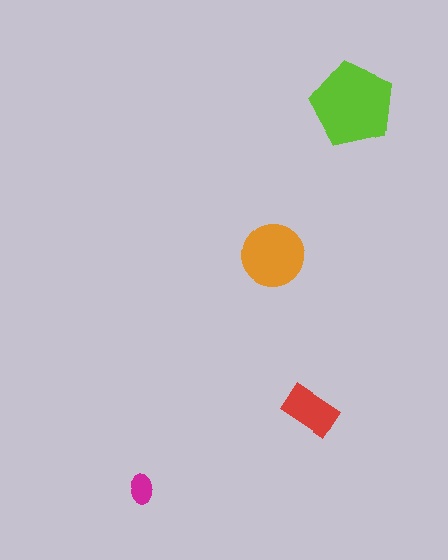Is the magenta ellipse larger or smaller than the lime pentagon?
Smaller.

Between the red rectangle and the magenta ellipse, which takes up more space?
The red rectangle.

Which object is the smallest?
The magenta ellipse.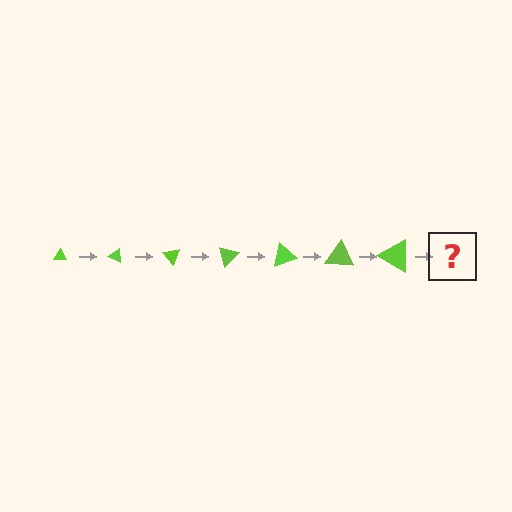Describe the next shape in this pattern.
It should be a triangle, larger than the previous one and rotated 175 degrees from the start.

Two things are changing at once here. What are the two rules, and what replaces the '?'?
The two rules are that the triangle grows larger each step and it rotates 25 degrees each step. The '?' should be a triangle, larger than the previous one and rotated 175 degrees from the start.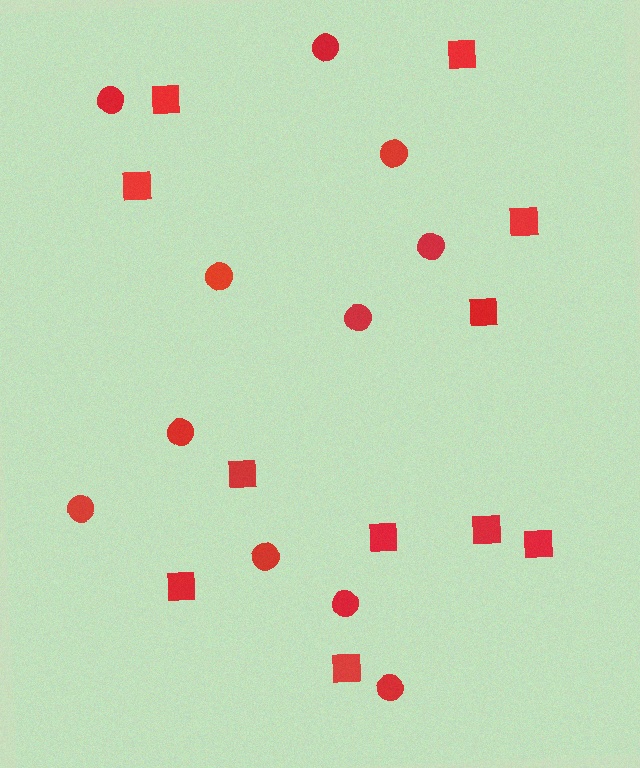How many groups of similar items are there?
There are 2 groups: one group of circles (11) and one group of squares (11).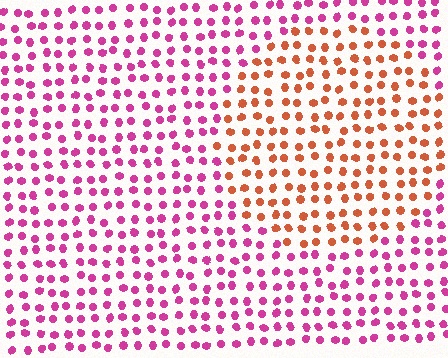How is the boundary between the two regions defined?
The boundary is defined purely by a slight shift in hue (about 53 degrees). Spacing, size, and orientation are identical on both sides.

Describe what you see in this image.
The image is filled with small magenta elements in a uniform arrangement. A circle-shaped region is visible where the elements are tinted to a slightly different hue, forming a subtle color boundary.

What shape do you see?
I see a circle.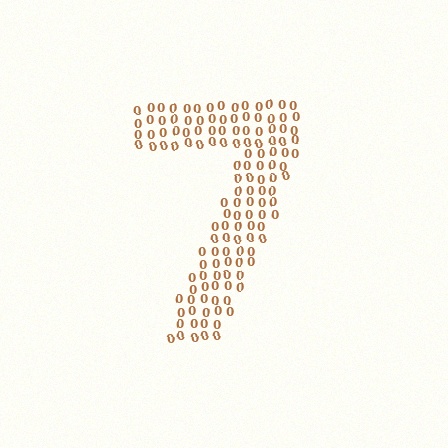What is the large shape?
The large shape is the digit 7.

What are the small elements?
The small elements are digit 0's.